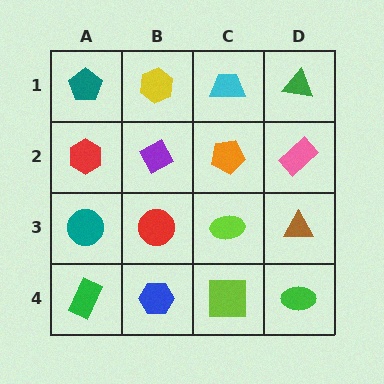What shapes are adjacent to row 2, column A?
A teal pentagon (row 1, column A), a teal circle (row 3, column A), a purple diamond (row 2, column B).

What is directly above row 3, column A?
A red hexagon.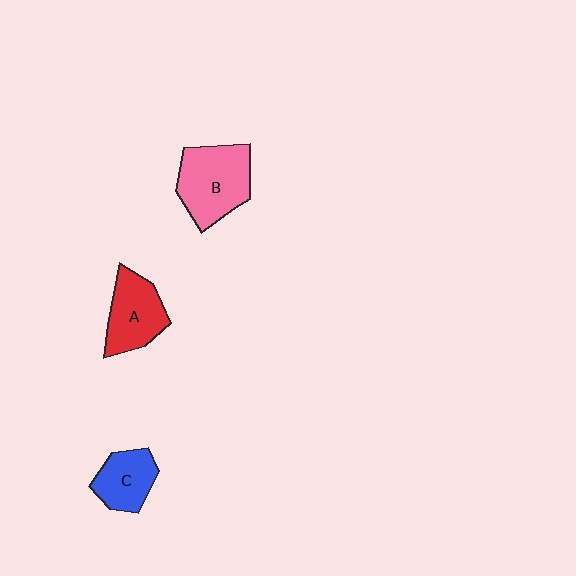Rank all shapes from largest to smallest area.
From largest to smallest: B (pink), A (red), C (blue).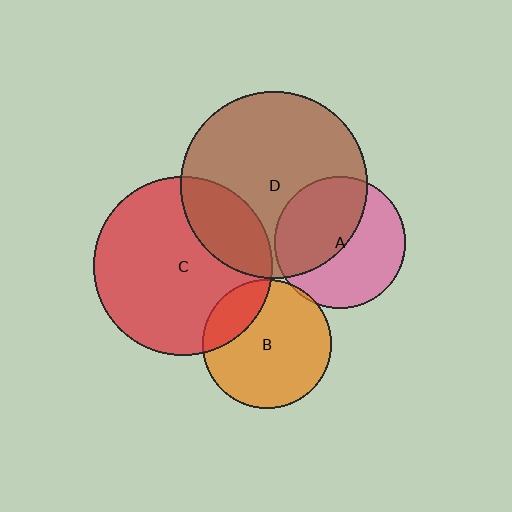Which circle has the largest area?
Circle D (brown).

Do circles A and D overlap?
Yes.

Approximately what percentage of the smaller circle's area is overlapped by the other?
Approximately 50%.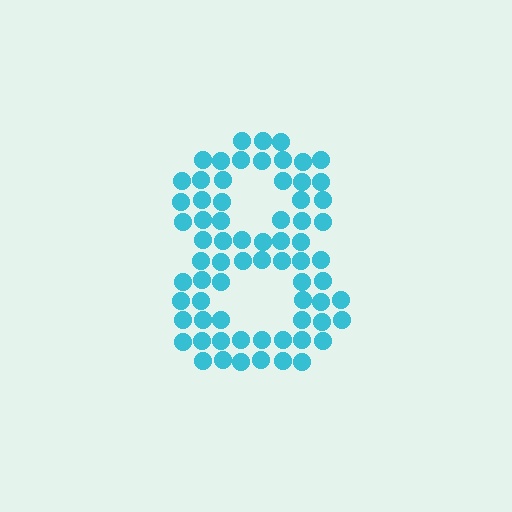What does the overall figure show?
The overall figure shows the digit 8.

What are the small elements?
The small elements are circles.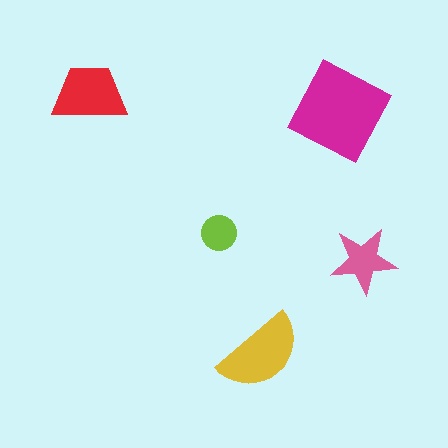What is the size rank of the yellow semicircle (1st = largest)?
2nd.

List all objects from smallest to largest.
The lime circle, the pink star, the red trapezoid, the yellow semicircle, the magenta diamond.